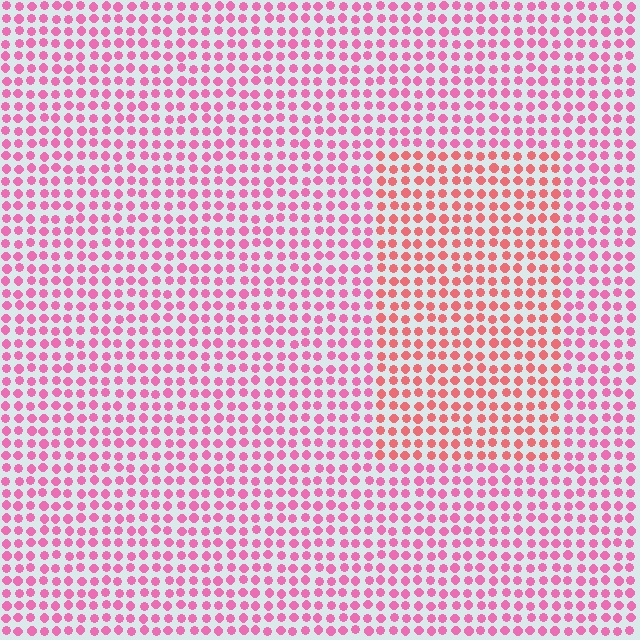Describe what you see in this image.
The image is filled with small pink elements in a uniform arrangement. A rectangle-shaped region is visible where the elements are tinted to a slightly different hue, forming a subtle color boundary.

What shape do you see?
I see a rectangle.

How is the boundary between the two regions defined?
The boundary is defined purely by a slight shift in hue (about 30 degrees). Spacing, size, and orientation are identical on both sides.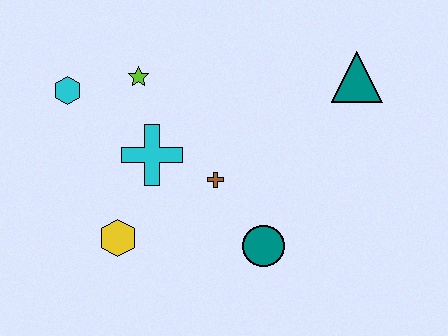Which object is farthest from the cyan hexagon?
The teal triangle is farthest from the cyan hexagon.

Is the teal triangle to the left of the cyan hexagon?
No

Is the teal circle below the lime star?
Yes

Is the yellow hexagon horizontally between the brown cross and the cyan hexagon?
Yes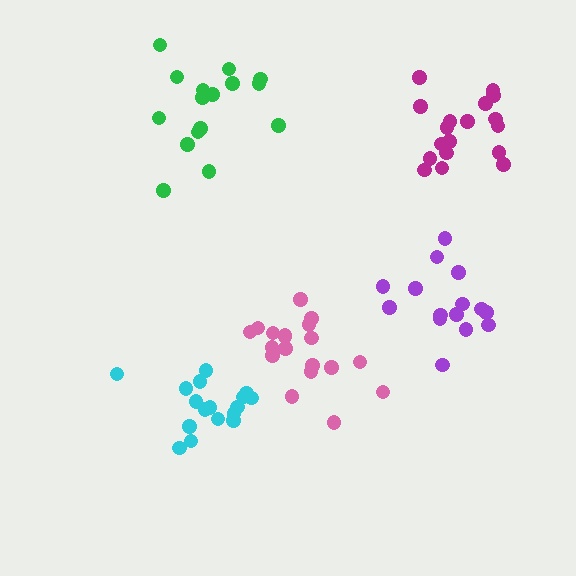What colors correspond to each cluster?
The clusters are colored: purple, cyan, green, magenta, pink.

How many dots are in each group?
Group 1: 15 dots, Group 2: 17 dots, Group 3: 17 dots, Group 4: 18 dots, Group 5: 20 dots (87 total).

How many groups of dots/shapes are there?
There are 5 groups.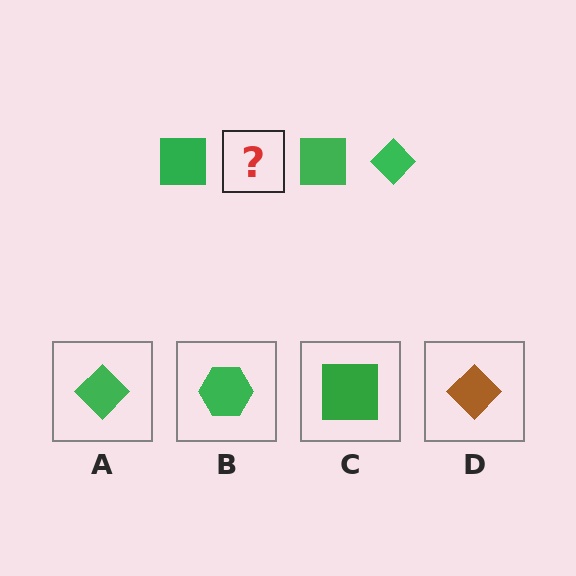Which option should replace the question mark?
Option A.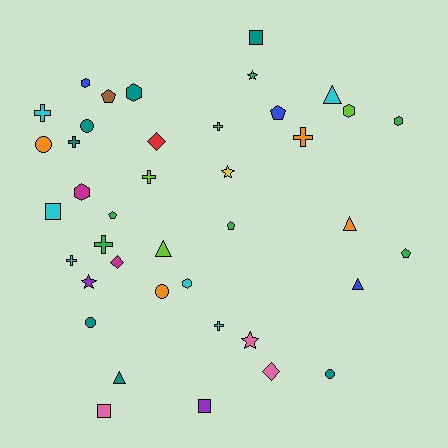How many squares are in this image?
There are 4 squares.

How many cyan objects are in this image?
There are 6 cyan objects.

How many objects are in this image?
There are 40 objects.